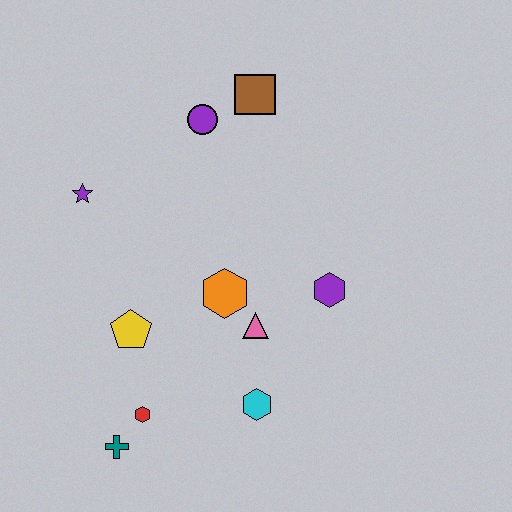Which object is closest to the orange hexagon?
The pink triangle is closest to the orange hexagon.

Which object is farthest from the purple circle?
The teal cross is farthest from the purple circle.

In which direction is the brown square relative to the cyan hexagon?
The brown square is above the cyan hexagon.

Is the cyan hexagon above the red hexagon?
Yes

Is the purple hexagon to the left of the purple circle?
No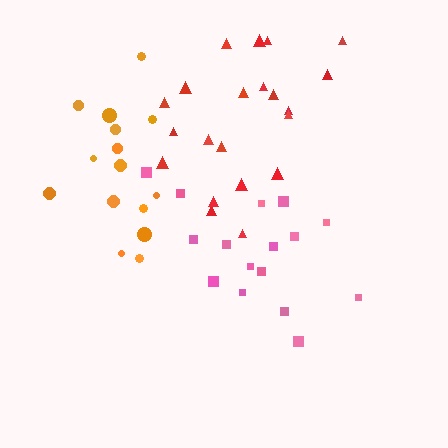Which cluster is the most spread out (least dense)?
Pink.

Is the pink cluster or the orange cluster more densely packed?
Orange.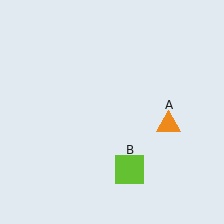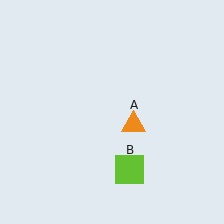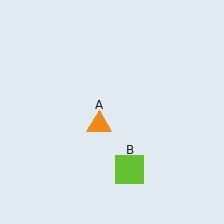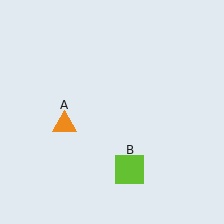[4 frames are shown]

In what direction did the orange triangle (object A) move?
The orange triangle (object A) moved left.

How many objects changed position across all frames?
1 object changed position: orange triangle (object A).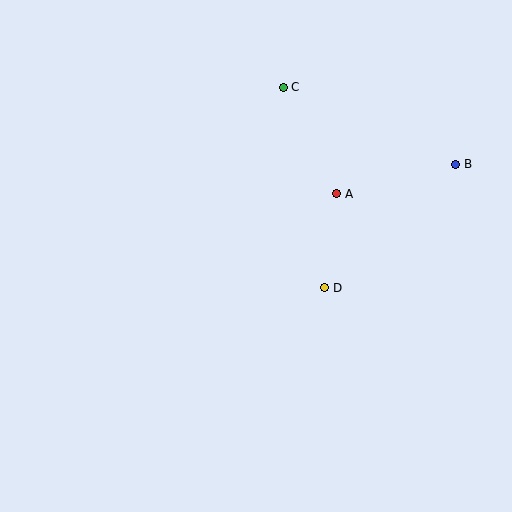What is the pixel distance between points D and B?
The distance between D and B is 180 pixels.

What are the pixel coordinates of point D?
Point D is at (325, 288).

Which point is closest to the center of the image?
Point D at (325, 288) is closest to the center.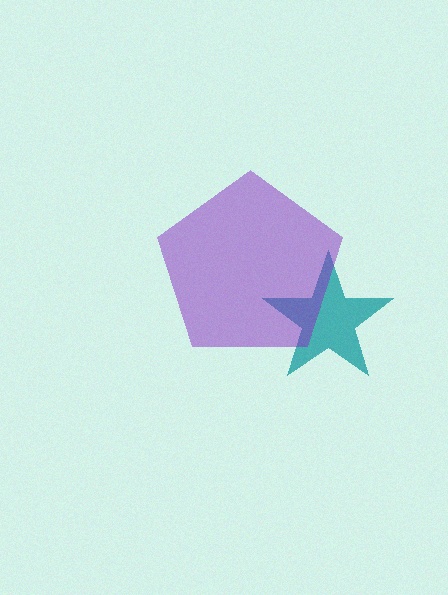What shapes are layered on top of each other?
The layered shapes are: a teal star, a purple pentagon.